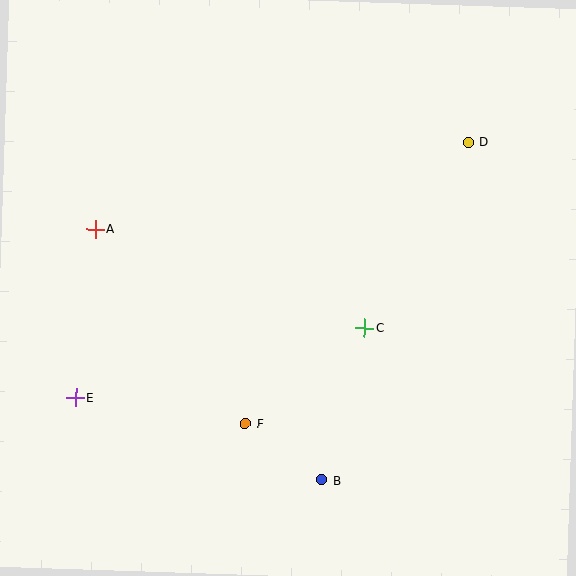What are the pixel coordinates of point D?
Point D is at (468, 142).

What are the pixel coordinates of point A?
Point A is at (95, 229).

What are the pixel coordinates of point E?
Point E is at (76, 397).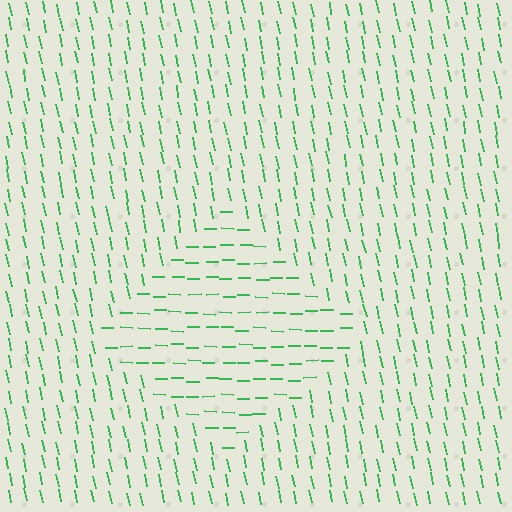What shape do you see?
I see a diamond.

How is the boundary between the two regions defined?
The boundary is defined purely by a change in line orientation (approximately 77 degrees difference). All lines are the same color and thickness.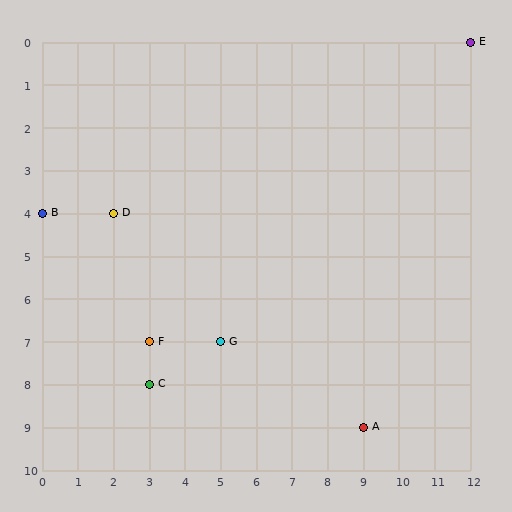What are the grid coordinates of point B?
Point B is at grid coordinates (0, 4).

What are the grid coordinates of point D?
Point D is at grid coordinates (2, 4).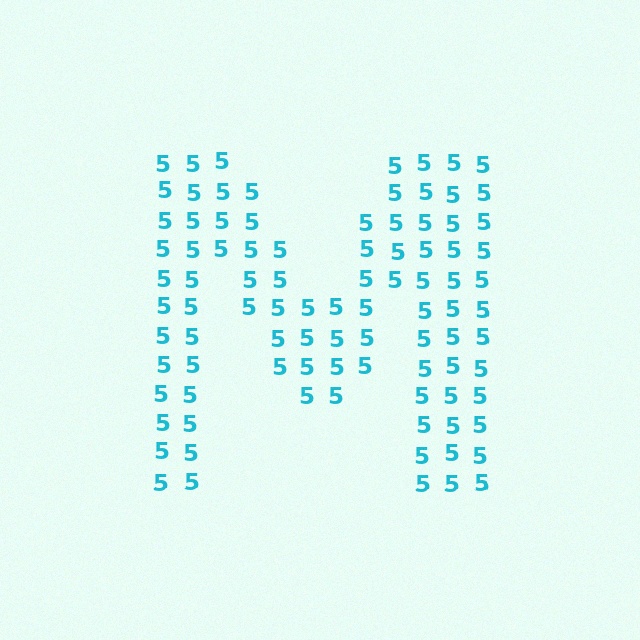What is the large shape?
The large shape is the letter M.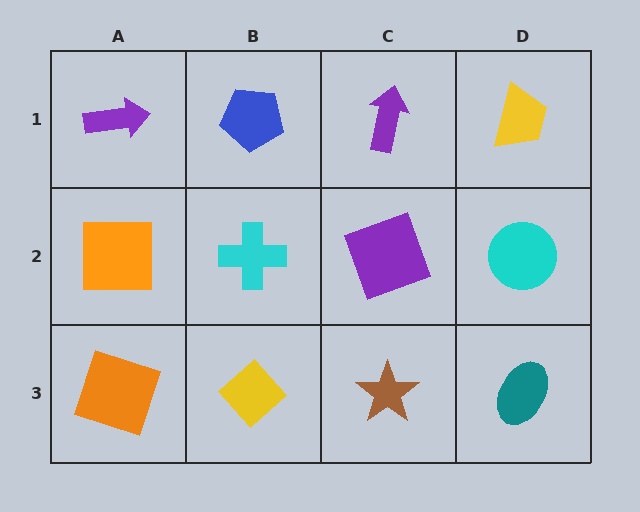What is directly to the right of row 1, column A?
A blue pentagon.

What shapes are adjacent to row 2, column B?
A blue pentagon (row 1, column B), a yellow diamond (row 3, column B), an orange square (row 2, column A), a purple square (row 2, column C).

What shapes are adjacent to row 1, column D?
A cyan circle (row 2, column D), a purple arrow (row 1, column C).